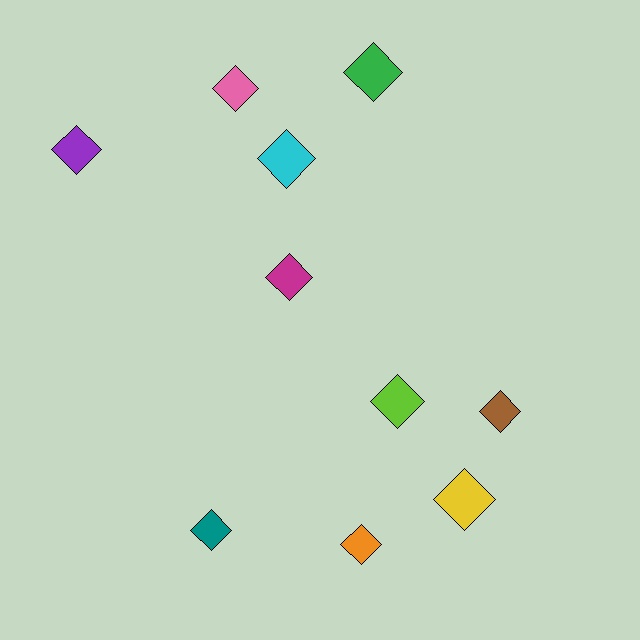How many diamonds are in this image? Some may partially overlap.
There are 10 diamonds.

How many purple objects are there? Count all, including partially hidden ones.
There is 1 purple object.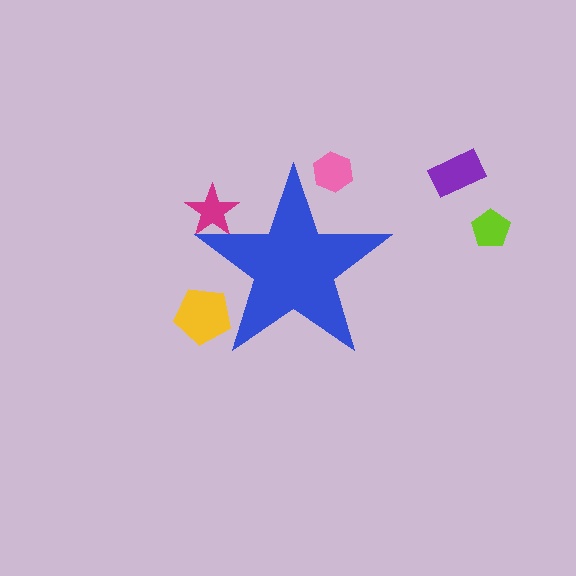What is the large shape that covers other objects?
A blue star.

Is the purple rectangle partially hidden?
No, the purple rectangle is fully visible.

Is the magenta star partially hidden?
Yes, the magenta star is partially hidden behind the blue star.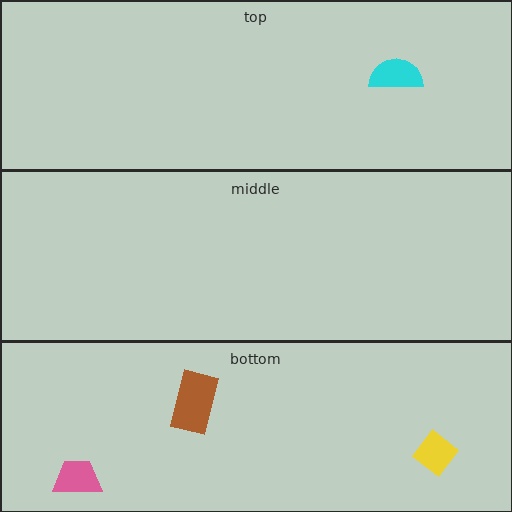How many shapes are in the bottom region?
3.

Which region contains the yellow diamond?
The bottom region.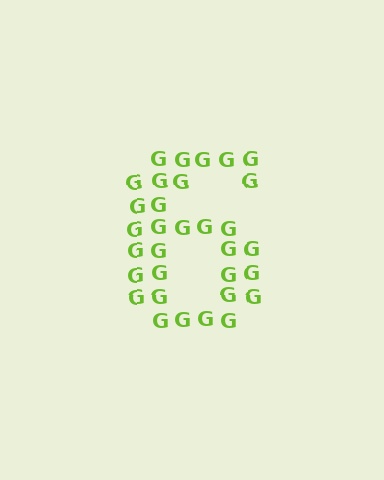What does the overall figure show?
The overall figure shows the digit 6.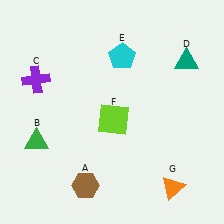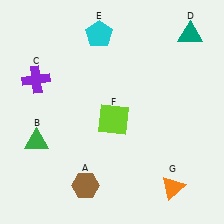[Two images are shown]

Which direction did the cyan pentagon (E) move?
The cyan pentagon (E) moved left.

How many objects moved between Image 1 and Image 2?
2 objects moved between the two images.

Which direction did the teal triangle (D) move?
The teal triangle (D) moved up.